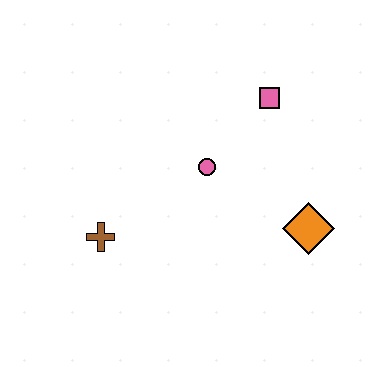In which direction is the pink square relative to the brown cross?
The pink square is to the right of the brown cross.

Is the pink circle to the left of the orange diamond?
Yes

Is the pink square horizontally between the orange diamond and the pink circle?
Yes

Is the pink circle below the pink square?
Yes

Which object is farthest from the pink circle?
The brown cross is farthest from the pink circle.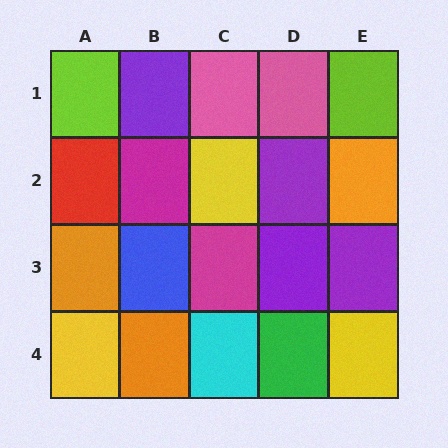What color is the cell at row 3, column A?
Orange.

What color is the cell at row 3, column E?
Purple.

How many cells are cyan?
1 cell is cyan.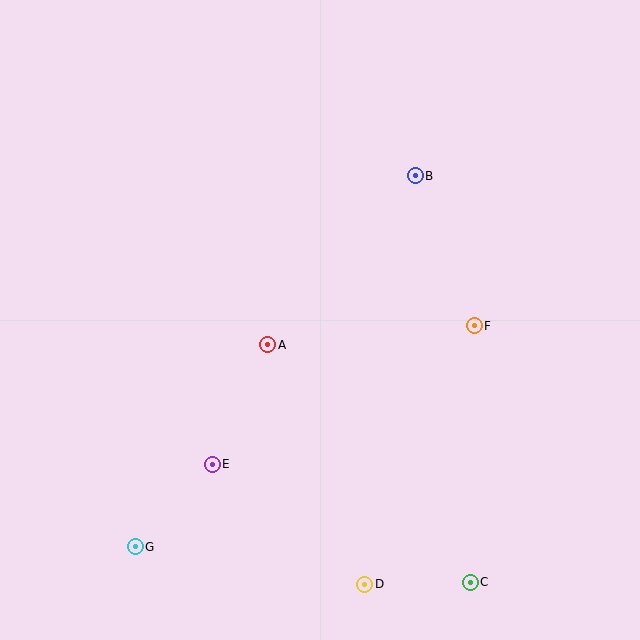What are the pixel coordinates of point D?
Point D is at (365, 584).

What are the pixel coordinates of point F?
Point F is at (474, 326).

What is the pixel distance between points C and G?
The distance between C and G is 337 pixels.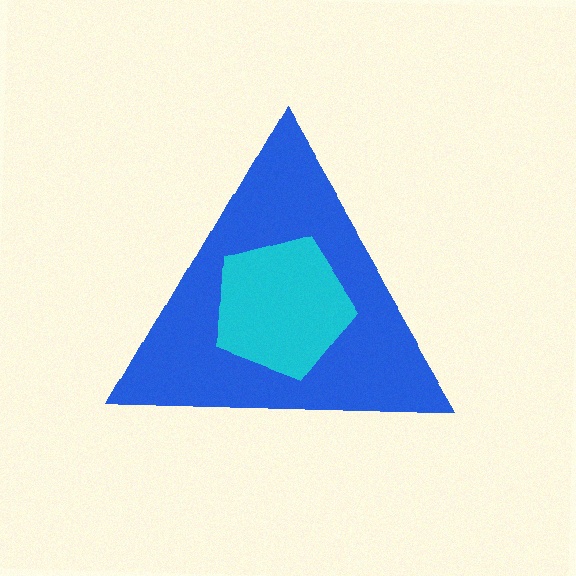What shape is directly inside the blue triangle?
The cyan pentagon.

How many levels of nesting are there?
2.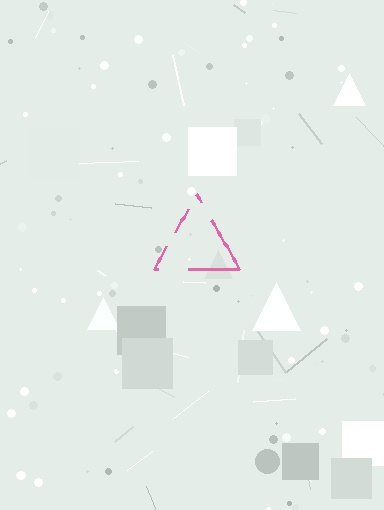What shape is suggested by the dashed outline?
The dashed outline suggests a triangle.